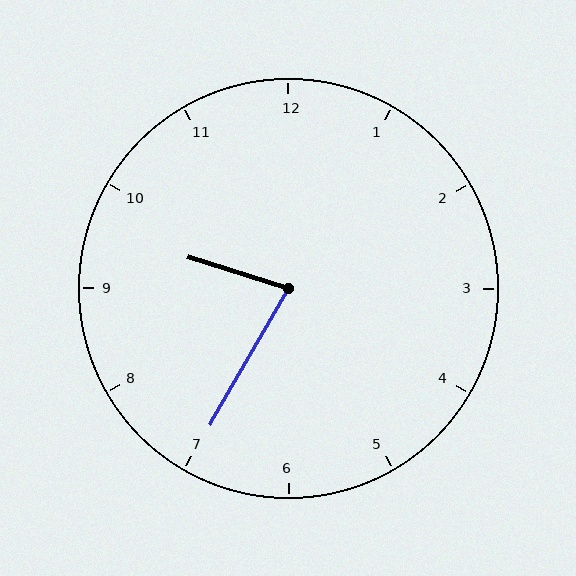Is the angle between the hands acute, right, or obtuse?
It is acute.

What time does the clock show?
9:35.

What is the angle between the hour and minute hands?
Approximately 78 degrees.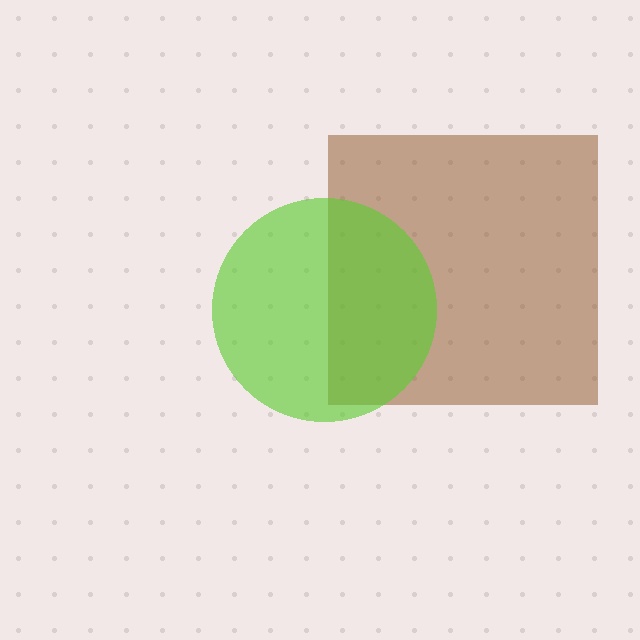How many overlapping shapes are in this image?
There are 2 overlapping shapes in the image.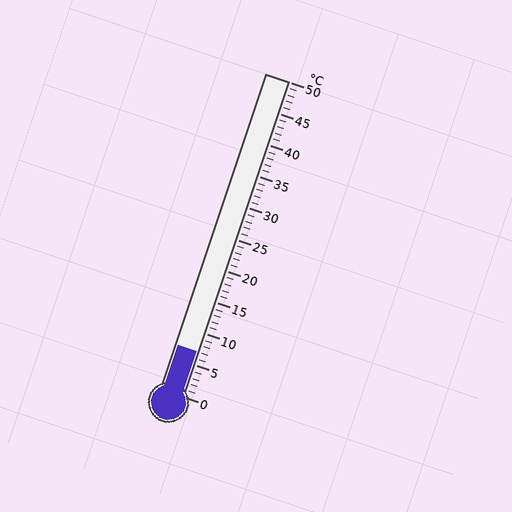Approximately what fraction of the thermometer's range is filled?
The thermometer is filled to approximately 15% of its range.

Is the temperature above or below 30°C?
The temperature is below 30°C.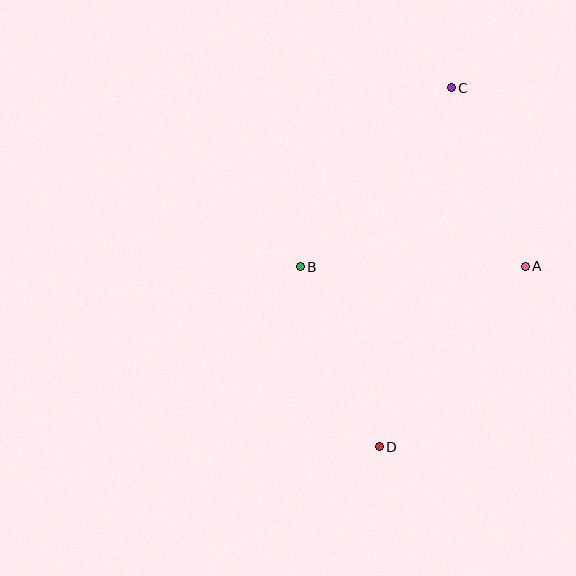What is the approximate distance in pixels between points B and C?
The distance between B and C is approximately 234 pixels.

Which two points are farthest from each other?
Points C and D are farthest from each other.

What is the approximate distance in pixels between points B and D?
The distance between B and D is approximately 197 pixels.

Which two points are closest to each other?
Points A and C are closest to each other.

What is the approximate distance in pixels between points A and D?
The distance between A and D is approximately 232 pixels.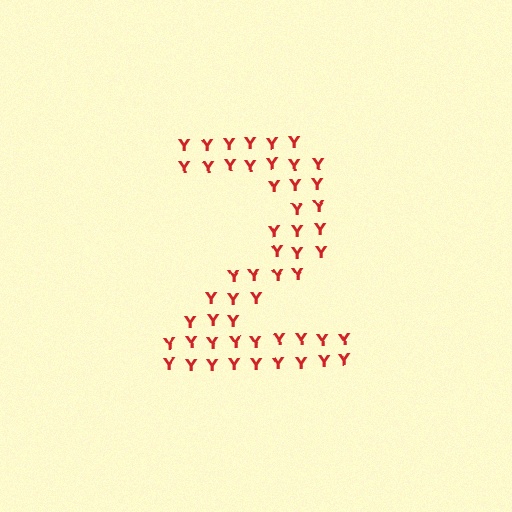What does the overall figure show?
The overall figure shows the digit 2.